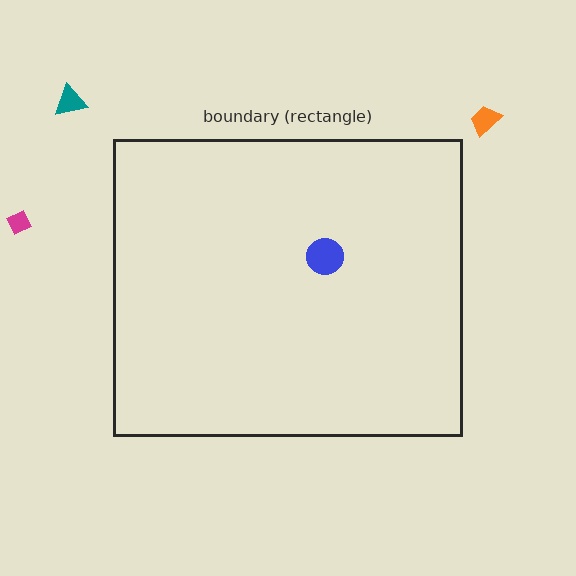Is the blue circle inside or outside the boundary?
Inside.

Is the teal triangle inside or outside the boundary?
Outside.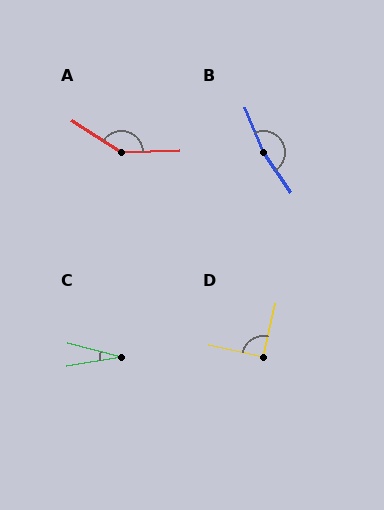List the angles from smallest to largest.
C (24°), D (91°), A (146°), B (168°).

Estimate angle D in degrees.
Approximately 91 degrees.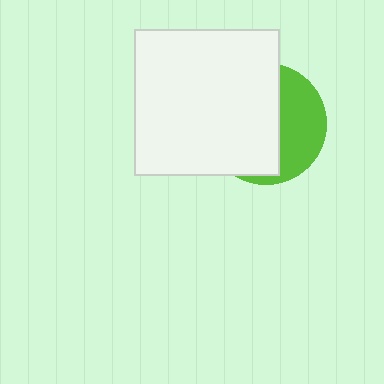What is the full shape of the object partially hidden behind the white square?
The partially hidden object is a lime circle.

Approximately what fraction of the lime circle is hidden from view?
Roughly 61% of the lime circle is hidden behind the white square.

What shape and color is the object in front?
The object in front is a white square.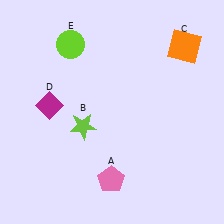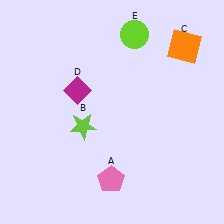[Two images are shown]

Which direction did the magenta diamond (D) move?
The magenta diamond (D) moved right.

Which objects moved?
The objects that moved are: the magenta diamond (D), the lime circle (E).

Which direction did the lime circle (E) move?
The lime circle (E) moved right.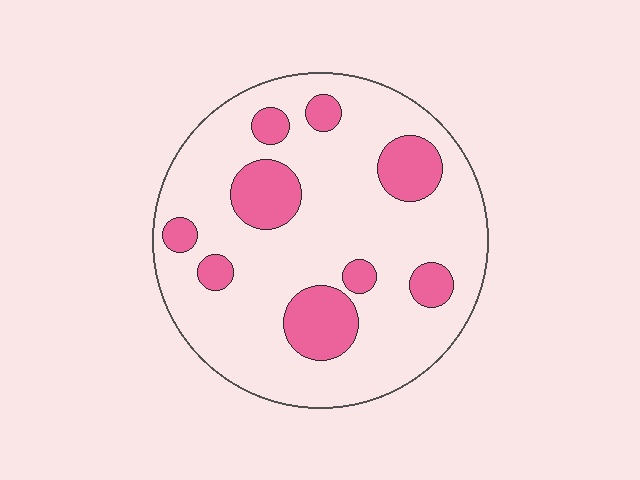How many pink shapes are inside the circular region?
9.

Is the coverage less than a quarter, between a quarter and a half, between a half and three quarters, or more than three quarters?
Less than a quarter.